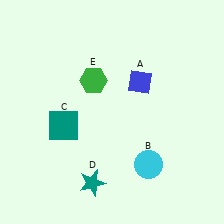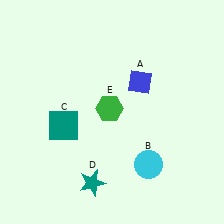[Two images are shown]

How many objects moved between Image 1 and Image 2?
1 object moved between the two images.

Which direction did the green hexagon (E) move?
The green hexagon (E) moved down.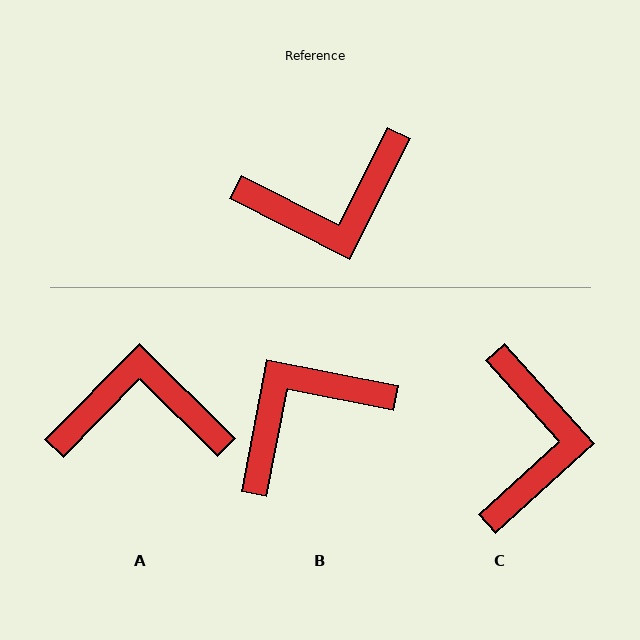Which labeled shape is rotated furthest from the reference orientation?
B, about 164 degrees away.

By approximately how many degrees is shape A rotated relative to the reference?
Approximately 162 degrees counter-clockwise.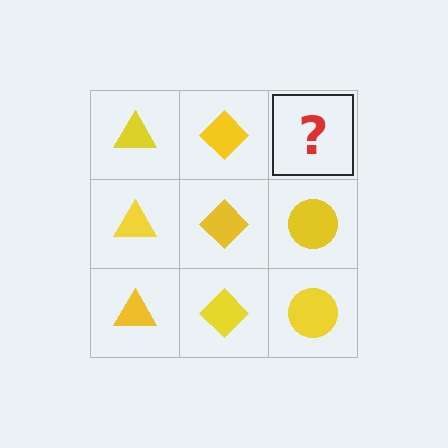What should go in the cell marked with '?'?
The missing cell should contain a yellow circle.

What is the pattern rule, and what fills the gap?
The rule is that each column has a consistent shape. The gap should be filled with a yellow circle.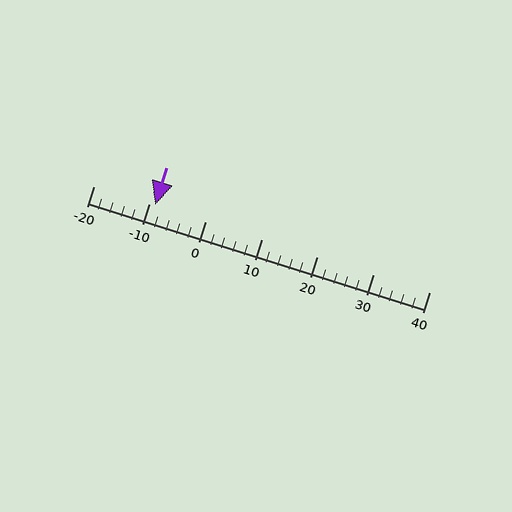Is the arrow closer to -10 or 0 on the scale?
The arrow is closer to -10.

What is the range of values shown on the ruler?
The ruler shows values from -20 to 40.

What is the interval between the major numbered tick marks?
The major tick marks are spaced 10 units apart.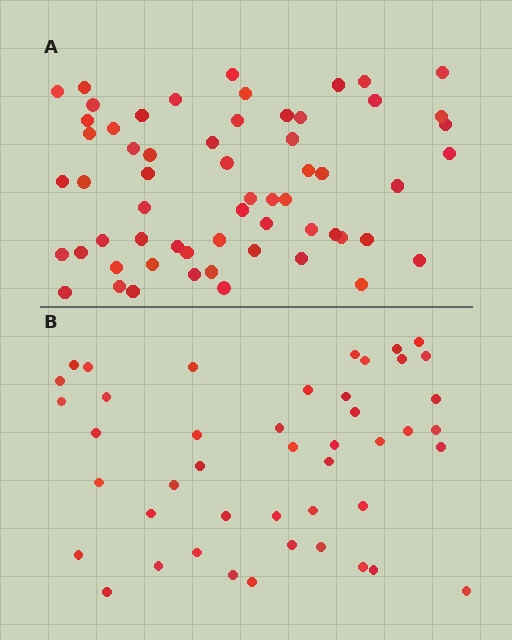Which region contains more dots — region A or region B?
Region A (the top region) has more dots.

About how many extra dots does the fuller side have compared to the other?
Region A has approximately 15 more dots than region B.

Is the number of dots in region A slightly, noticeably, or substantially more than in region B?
Region A has noticeably more, but not dramatically so. The ratio is roughly 1.3 to 1.